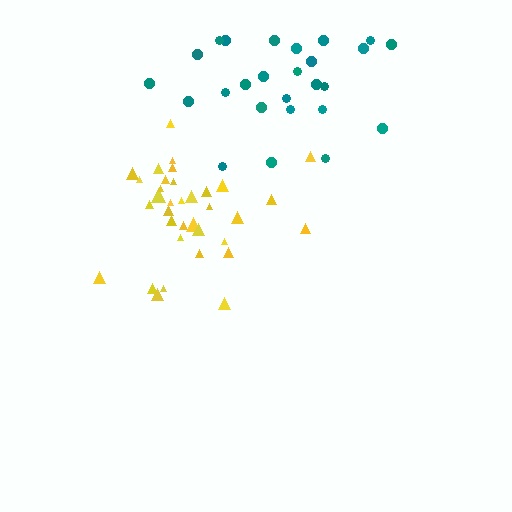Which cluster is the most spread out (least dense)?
Teal.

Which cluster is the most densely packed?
Yellow.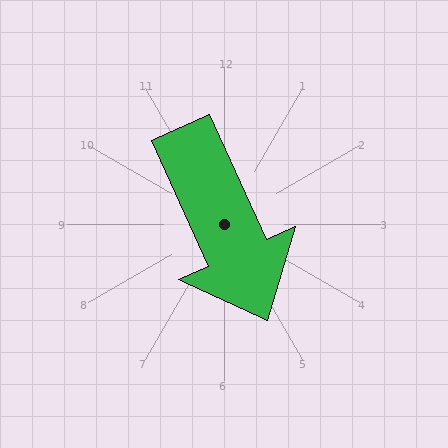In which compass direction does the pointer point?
Southeast.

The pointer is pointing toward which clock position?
Roughly 5 o'clock.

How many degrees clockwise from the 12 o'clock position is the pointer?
Approximately 156 degrees.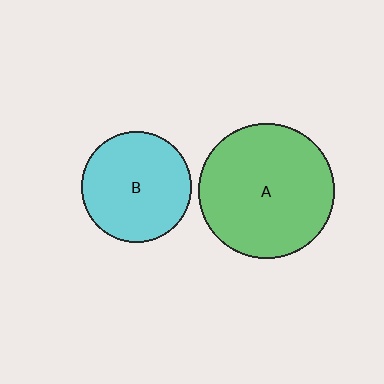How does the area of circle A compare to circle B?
Approximately 1.5 times.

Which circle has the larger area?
Circle A (green).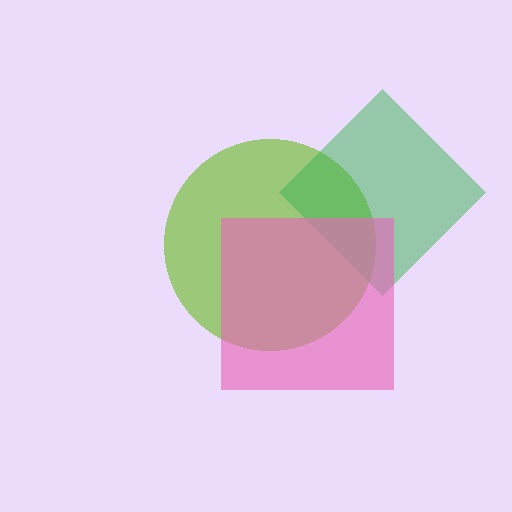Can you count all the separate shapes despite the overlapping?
Yes, there are 3 separate shapes.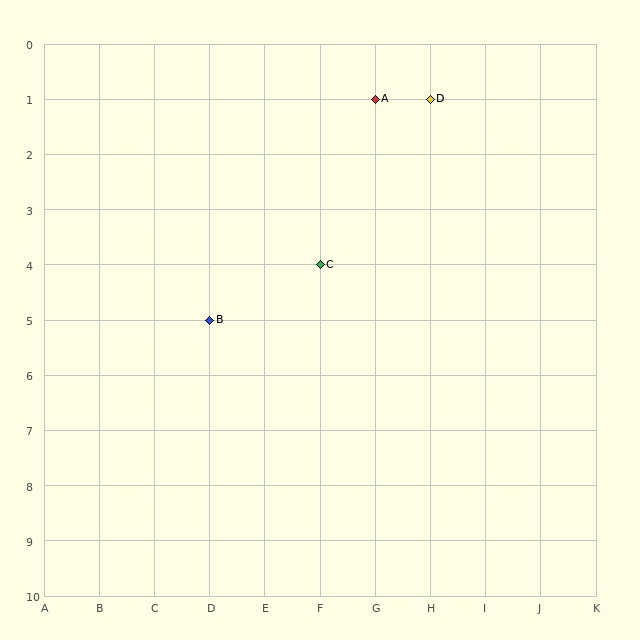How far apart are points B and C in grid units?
Points B and C are 2 columns and 1 row apart (about 2.2 grid units diagonally).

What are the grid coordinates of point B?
Point B is at grid coordinates (D, 5).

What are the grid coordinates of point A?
Point A is at grid coordinates (G, 1).